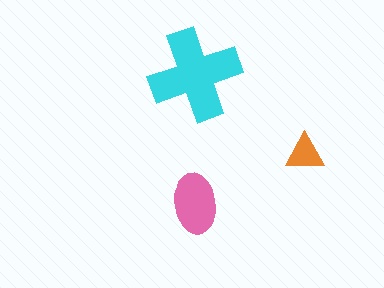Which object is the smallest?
The orange triangle.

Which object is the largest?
The cyan cross.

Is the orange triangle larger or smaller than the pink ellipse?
Smaller.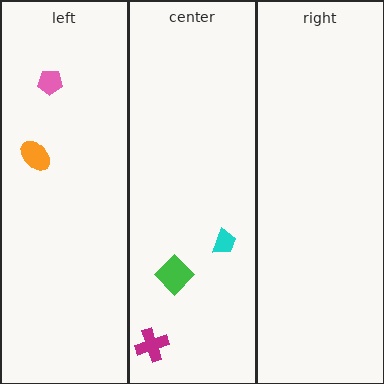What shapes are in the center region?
The cyan trapezoid, the magenta cross, the green diamond.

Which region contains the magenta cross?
The center region.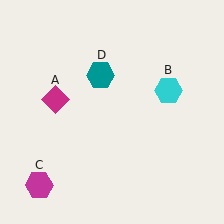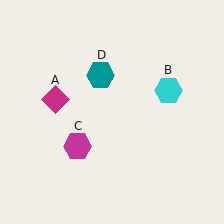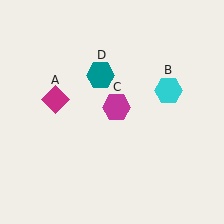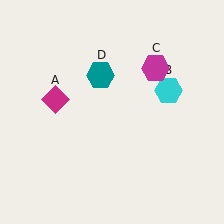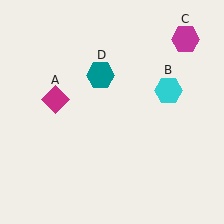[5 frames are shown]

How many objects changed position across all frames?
1 object changed position: magenta hexagon (object C).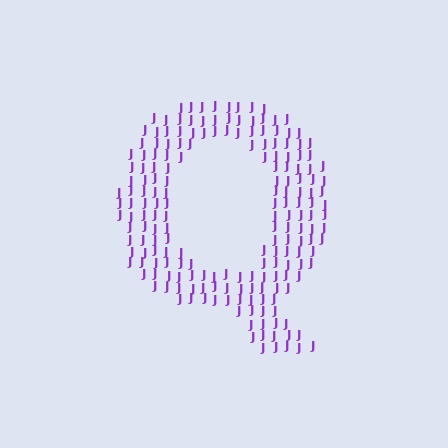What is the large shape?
The large shape is the letter Q.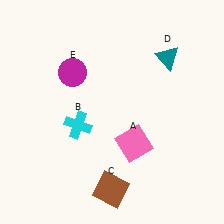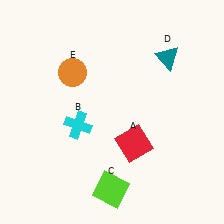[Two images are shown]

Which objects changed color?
A changed from pink to red. C changed from brown to lime. E changed from magenta to orange.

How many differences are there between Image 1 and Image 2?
There are 3 differences between the two images.